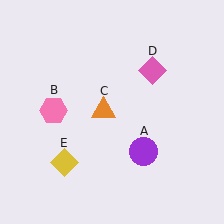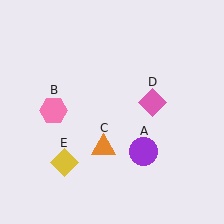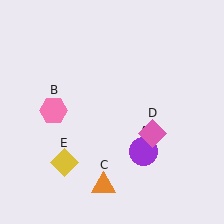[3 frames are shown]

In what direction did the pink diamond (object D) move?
The pink diamond (object D) moved down.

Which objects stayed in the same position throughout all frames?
Purple circle (object A) and pink hexagon (object B) and yellow diamond (object E) remained stationary.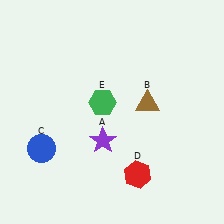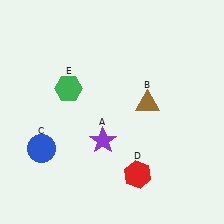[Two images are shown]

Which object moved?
The green hexagon (E) moved left.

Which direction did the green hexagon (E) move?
The green hexagon (E) moved left.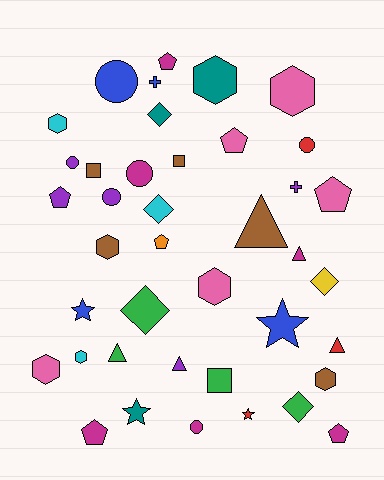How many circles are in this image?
There are 6 circles.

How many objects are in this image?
There are 40 objects.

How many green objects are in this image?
There are 4 green objects.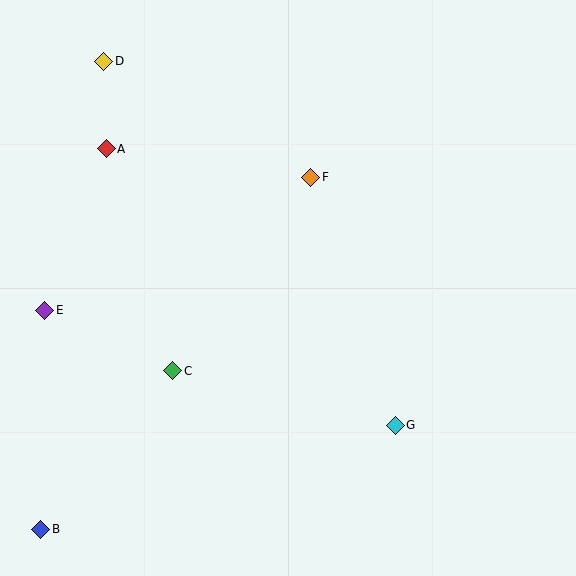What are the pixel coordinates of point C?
Point C is at (172, 371).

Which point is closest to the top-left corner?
Point D is closest to the top-left corner.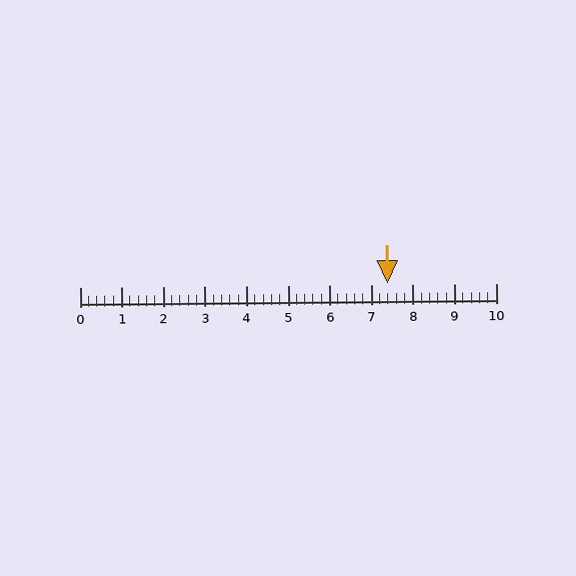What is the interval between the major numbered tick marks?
The major tick marks are spaced 1 units apart.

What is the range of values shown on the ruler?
The ruler shows values from 0 to 10.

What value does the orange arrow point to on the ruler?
The orange arrow points to approximately 7.4.